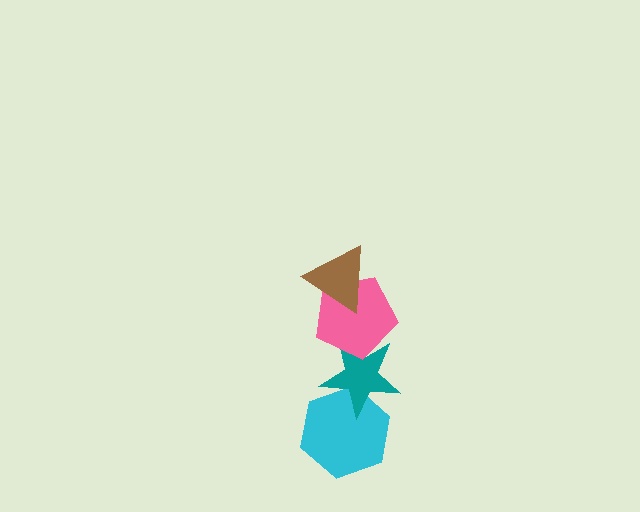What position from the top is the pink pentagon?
The pink pentagon is 2nd from the top.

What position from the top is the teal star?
The teal star is 3rd from the top.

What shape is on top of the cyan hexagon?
The teal star is on top of the cyan hexagon.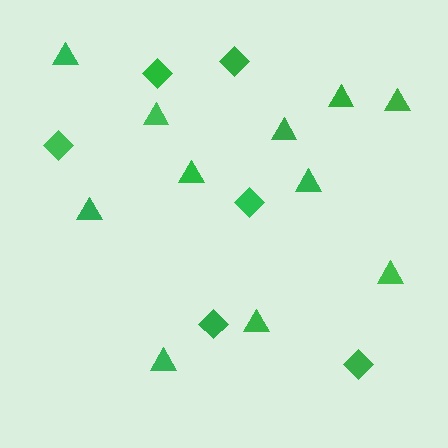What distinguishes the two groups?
There are 2 groups: one group of triangles (11) and one group of diamonds (6).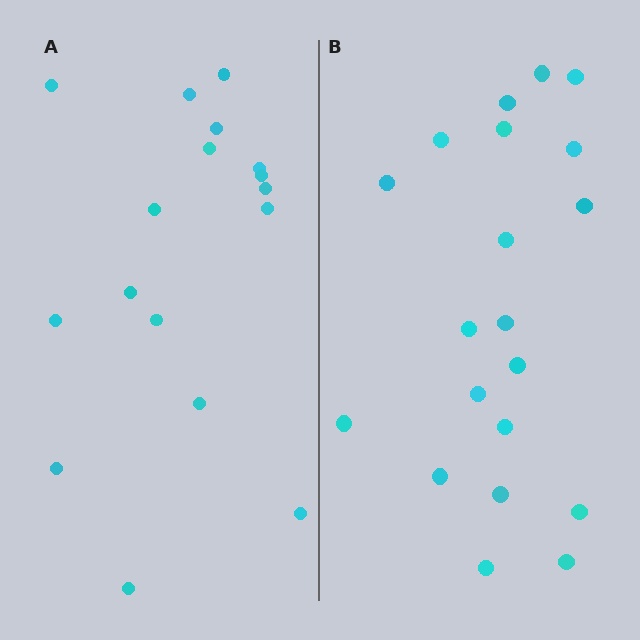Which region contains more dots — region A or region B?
Region B (the right region) has more dots.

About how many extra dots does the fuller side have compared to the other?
Region B has just a few more — roughly 2 or 3 more dots than region A.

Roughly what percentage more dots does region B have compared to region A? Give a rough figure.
About 20% more.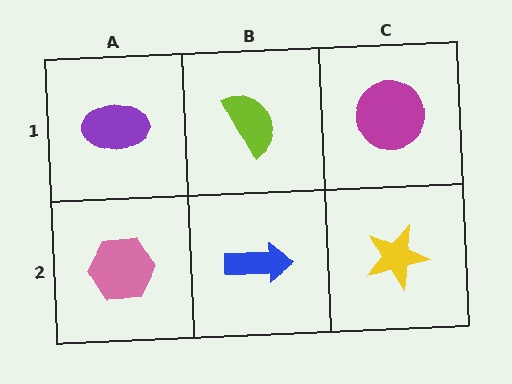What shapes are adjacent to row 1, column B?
A blue arrow (row 2, column B), a purple ellipse (row 1, column A), a magenta circle (row 1, column C).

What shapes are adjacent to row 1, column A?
A pink hexagon (row 2, column A), a lime semicircle (row 1, column B).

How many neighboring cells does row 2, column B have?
3.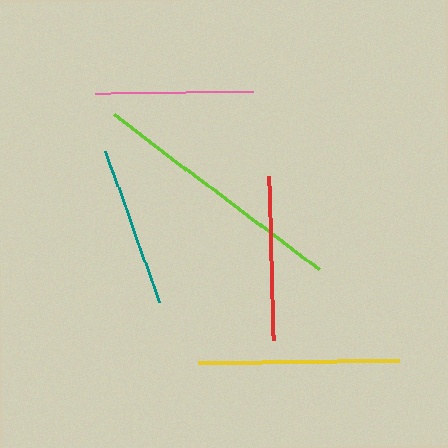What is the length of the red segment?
The red segment is approximately 164 pixels long.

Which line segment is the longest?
The lime line is the longest at approximately 256 pixels.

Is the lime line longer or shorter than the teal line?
The lime line is longer than the teal line.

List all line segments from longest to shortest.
From longest to shortest: lime, yellow, red, teal, pink.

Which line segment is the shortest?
The pink line is the shortest at approximately 158 pixels.